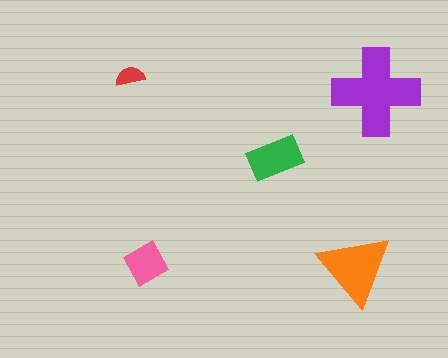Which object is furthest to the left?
The red semicircle is leftmost.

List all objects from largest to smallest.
The purple cross, the orange triangle, the green rectangle, the pink diamond, the red semicircle.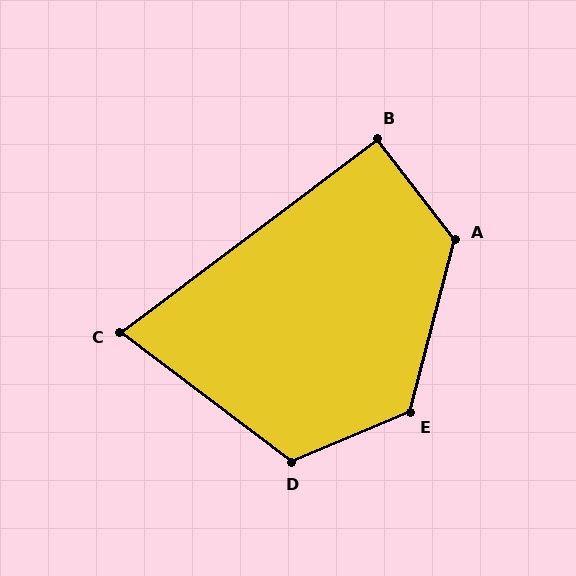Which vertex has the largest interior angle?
A, at approximately 128 degrees.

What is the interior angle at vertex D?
Approximately 120 degrees (obtuse).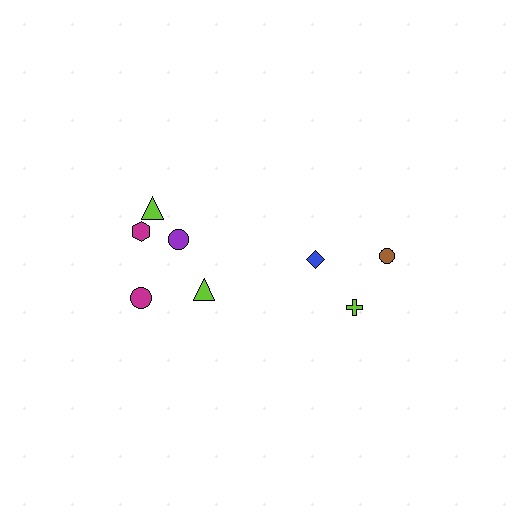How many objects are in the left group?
There are 5 objects.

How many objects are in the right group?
There are 3 objects.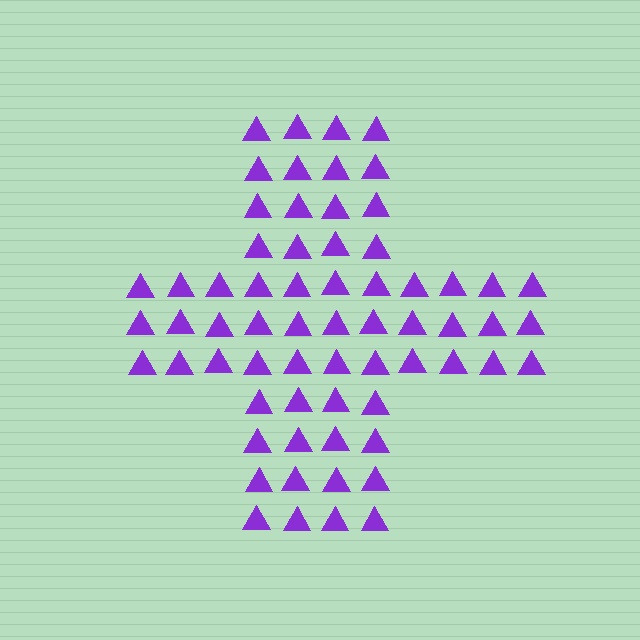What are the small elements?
The small elements are triangles.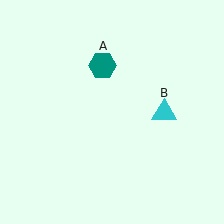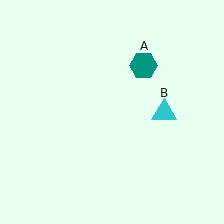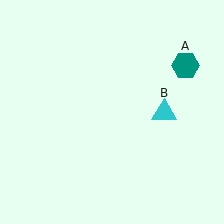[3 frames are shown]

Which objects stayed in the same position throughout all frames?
Cyan triangle (object B) remained stationary.